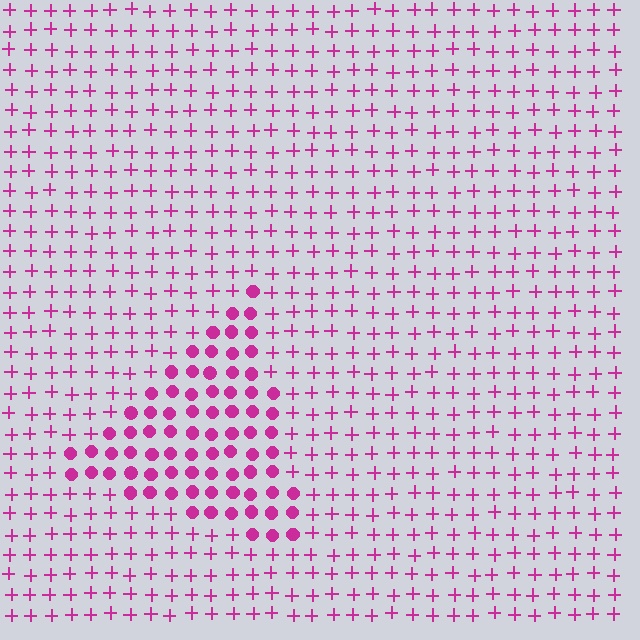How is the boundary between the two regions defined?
The boundary is defined by a change in element shape: circles inside vs. plus signs outside. All elements share the same color and spacing.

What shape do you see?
I see a triangle.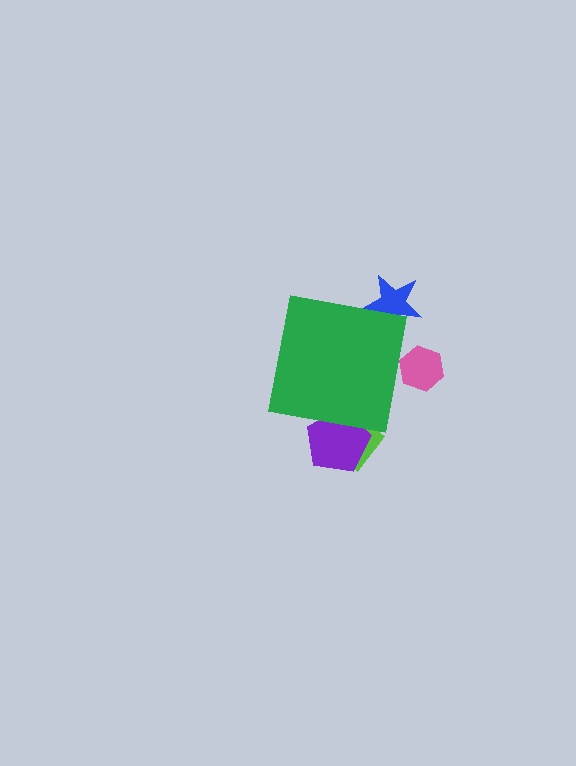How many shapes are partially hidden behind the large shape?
4 shapes are partially hidden.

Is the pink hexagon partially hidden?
Yes, the pink hexagon is partially hidden behind the green square.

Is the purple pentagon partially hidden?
Yes, the purple pentagon is partially hidden behind the green square.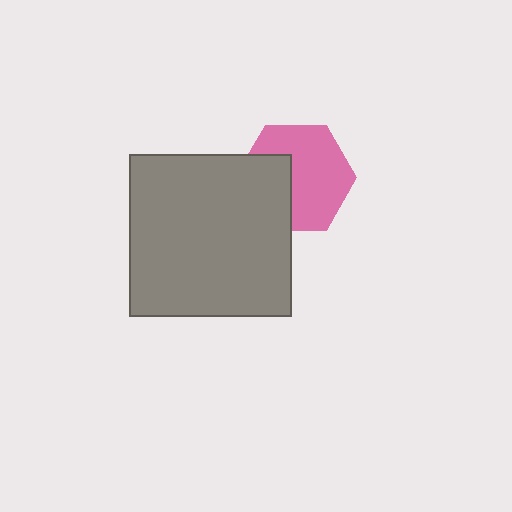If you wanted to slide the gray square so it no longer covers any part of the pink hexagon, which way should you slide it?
Slide it left — that is the most direct way to separate the two shapes.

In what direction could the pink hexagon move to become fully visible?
The pink hexagon could move right. That would shift it out from behind the gray square entirely.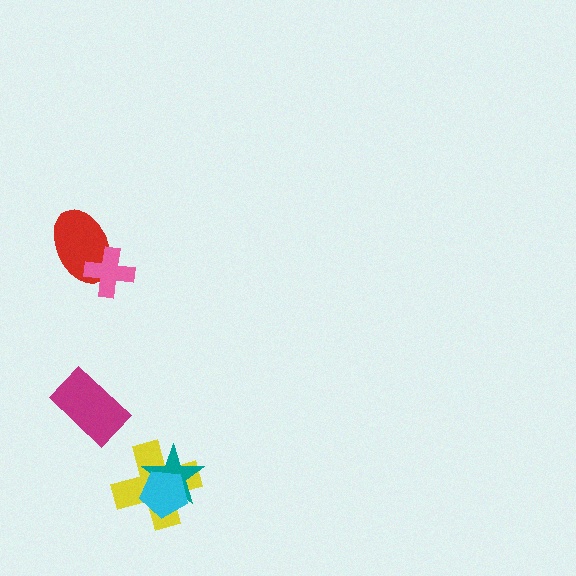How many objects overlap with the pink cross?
1 object overlaps with the pink cross.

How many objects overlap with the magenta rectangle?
0 objects overlap with the magenta rectangle.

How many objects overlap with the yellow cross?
2 objects overlap with the yellow cross.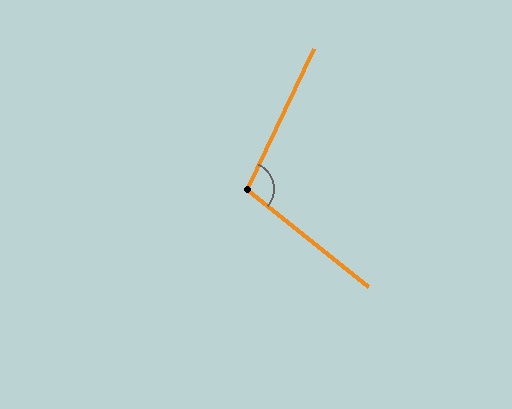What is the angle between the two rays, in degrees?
Approximately 104 degrees.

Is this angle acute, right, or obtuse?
It is obtuse.